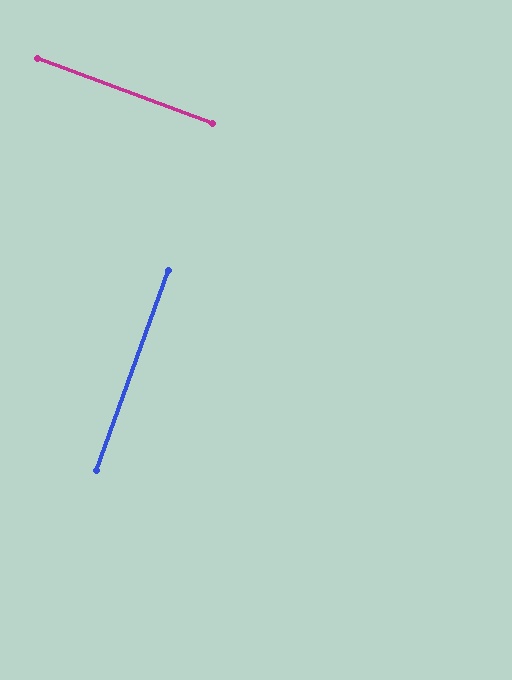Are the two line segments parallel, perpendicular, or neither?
Perpendicular — they meet at approximately 90°.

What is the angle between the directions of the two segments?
Approximately 90 degrees.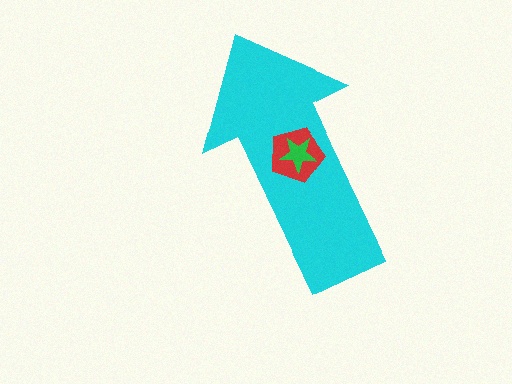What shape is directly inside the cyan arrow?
The red pentagon.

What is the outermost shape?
The cyan arrow.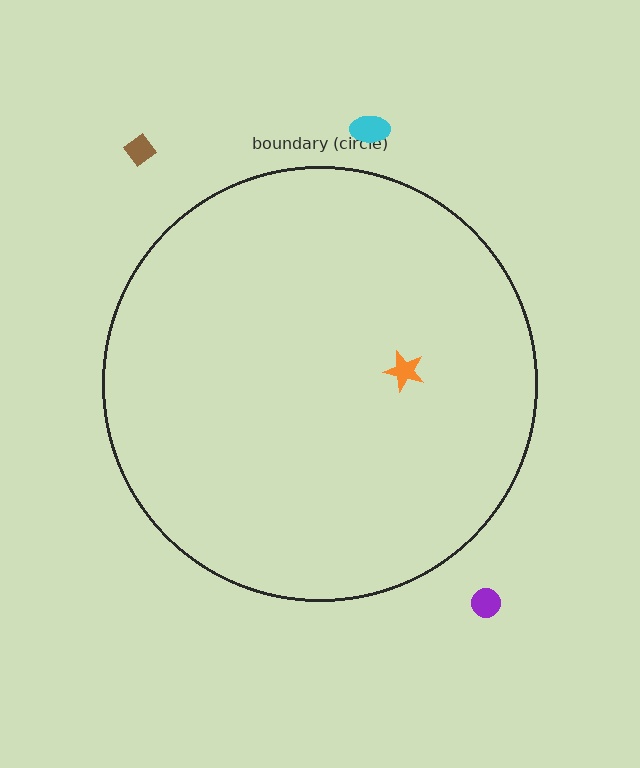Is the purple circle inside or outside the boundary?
Outside.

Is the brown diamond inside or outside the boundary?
Outside.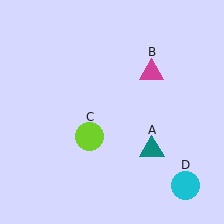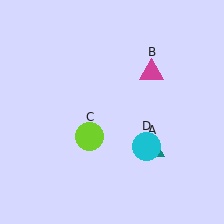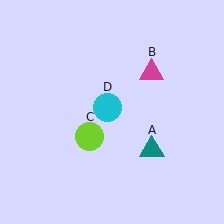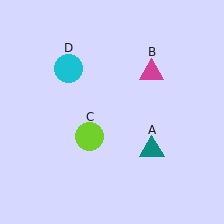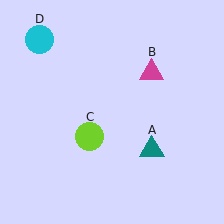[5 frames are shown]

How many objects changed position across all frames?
1 object changed position: cyan circle (object D).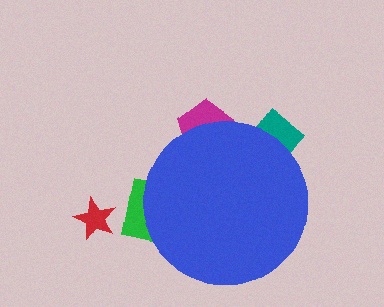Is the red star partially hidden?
No, the red star is fully visible.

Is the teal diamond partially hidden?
Yes, the teal diamond is partially hidden behind the blue circle.